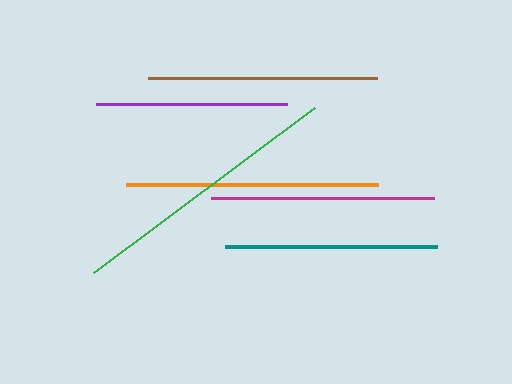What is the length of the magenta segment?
The magenta segment is approximately 223 pixels long.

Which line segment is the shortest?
The purple line is the shortest at approximately 191 pixels.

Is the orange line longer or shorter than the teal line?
The orange line is longer than the teal line.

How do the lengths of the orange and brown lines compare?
The orange and brown lines are approximately the same length.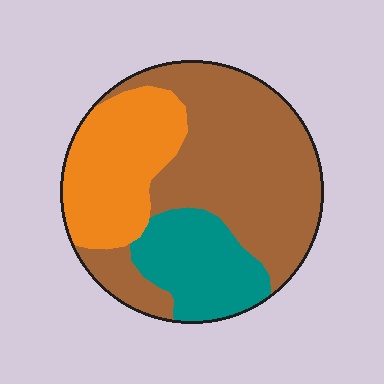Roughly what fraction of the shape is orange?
Orange takes up between a quarter and a half of the shape.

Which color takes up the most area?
Brown, at roughly 55%.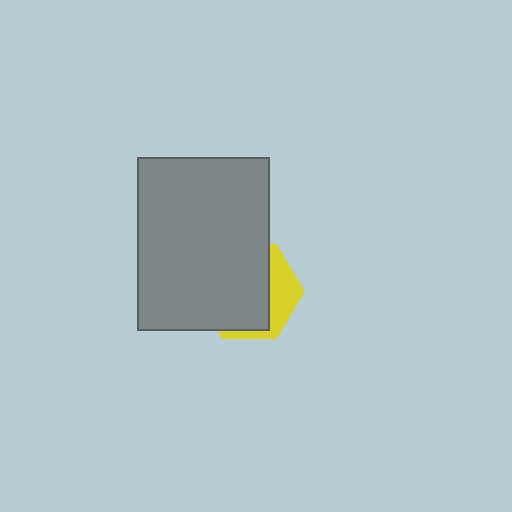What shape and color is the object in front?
The object in front is a gray rectangle.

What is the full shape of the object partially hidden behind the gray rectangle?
The partially hidden object is a yellow hexagon.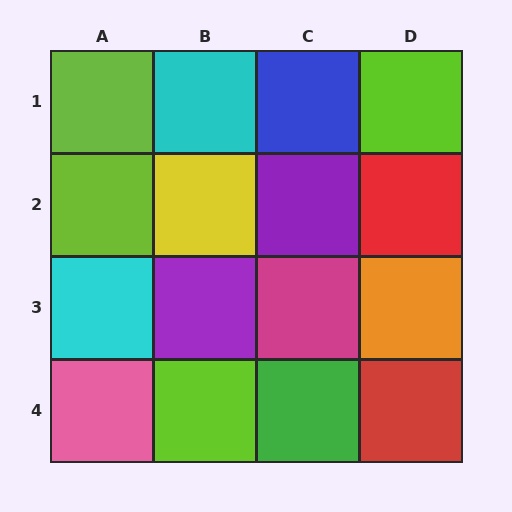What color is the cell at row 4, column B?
Lime.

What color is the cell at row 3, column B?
Purple.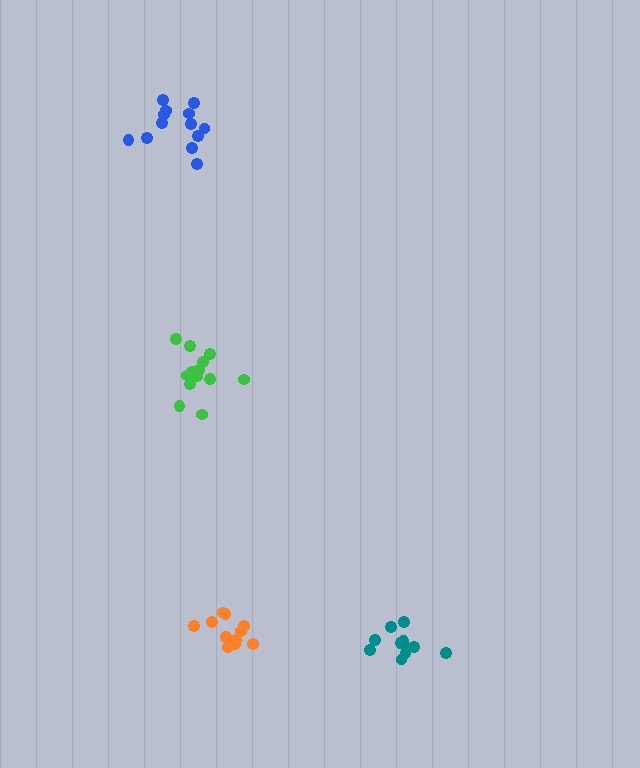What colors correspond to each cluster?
The clusters are colored: blue, green, teal, orange.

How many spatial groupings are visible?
There are 4 spatial groupings.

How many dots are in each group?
Group 1: 13 dots, Group 2: 13 dots, Group 3: 11 dots, Group 4: 11 dots (48 total).